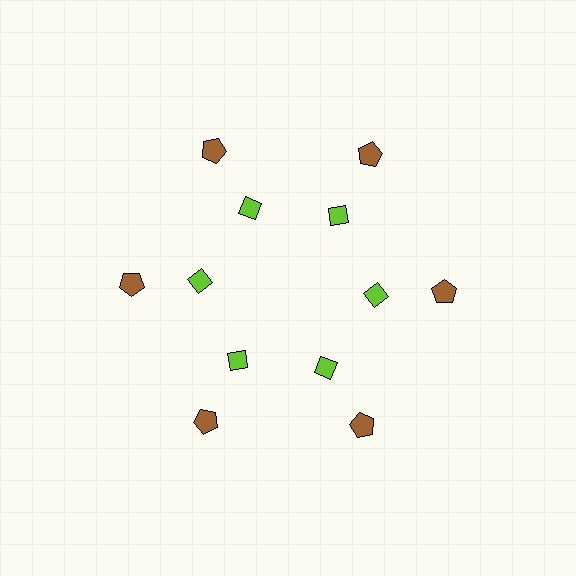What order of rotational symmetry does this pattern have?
This pattern has 6-fold rotational symmetry.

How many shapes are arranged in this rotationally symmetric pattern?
There are 12 shapes, arranged in 6 groups of 2.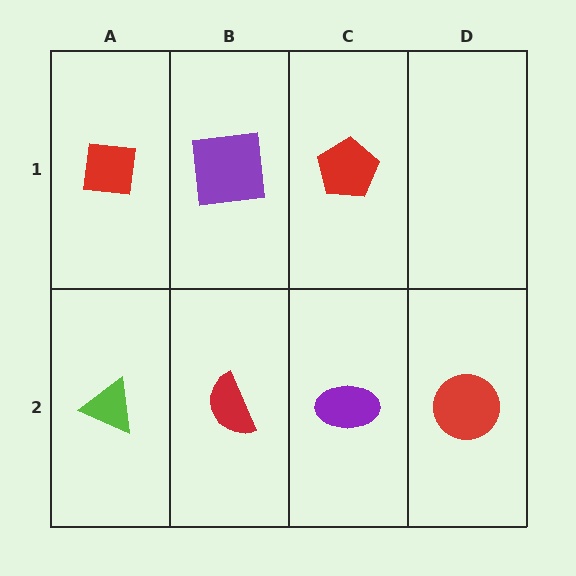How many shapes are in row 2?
4 shapes.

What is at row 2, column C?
A purple ellipse.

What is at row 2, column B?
A red semicircle.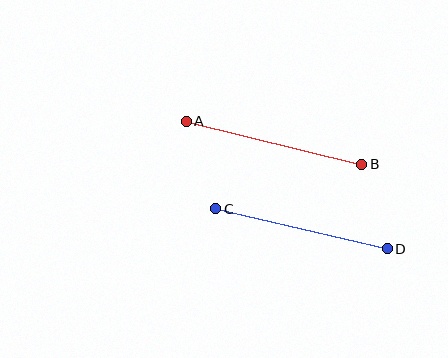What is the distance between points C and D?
The distance is approximately 176 pixels.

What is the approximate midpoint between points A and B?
The midpoint is at approximately (274, 143) pixels.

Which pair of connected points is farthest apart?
Points A and B are farthest apart.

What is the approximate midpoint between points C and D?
The midpoint is at approximately (301, 229) pixels.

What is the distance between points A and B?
The distance is approximately 181 pixels.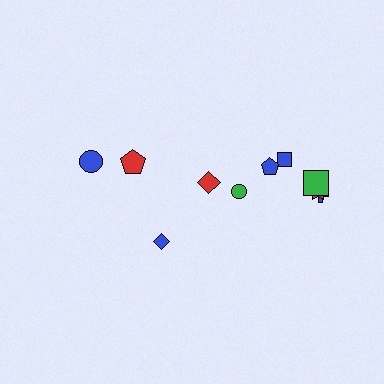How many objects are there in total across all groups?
There are 10 objects.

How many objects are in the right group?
There are 7 objects.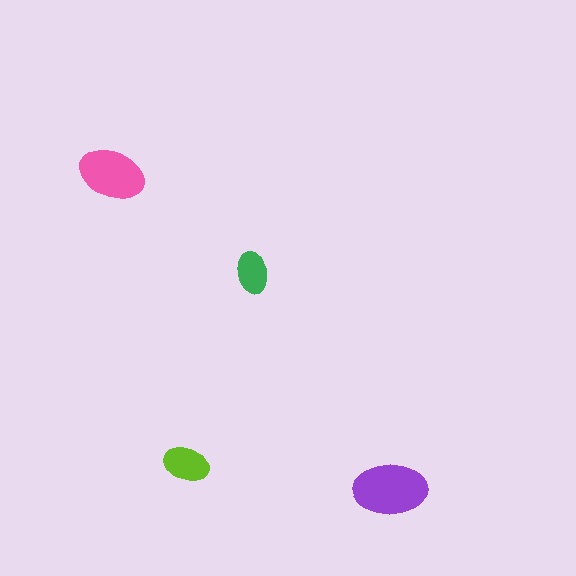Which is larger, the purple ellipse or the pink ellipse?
The purple one.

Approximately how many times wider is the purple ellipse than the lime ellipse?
About 1.5 times wider.